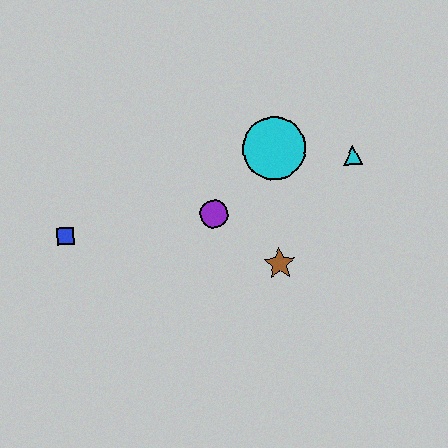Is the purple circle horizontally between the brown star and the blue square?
Yes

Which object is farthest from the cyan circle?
The blue square is farthest from the cyan circle.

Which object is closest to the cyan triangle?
The cyan circle is closest to the cyan triangle.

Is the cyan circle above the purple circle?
Yes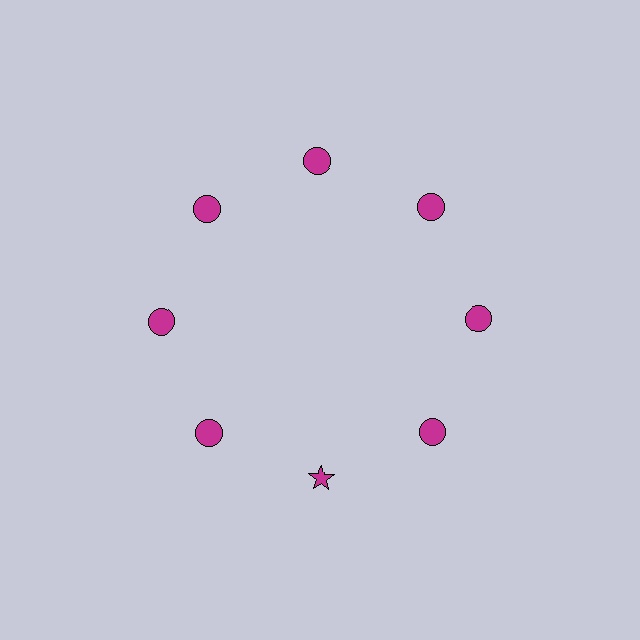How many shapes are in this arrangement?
There are 8 shapes arranged in a ring pattern.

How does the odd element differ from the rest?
It has a different shape: star instead of circle.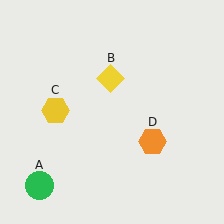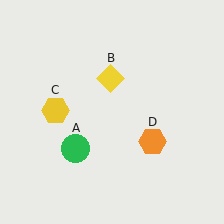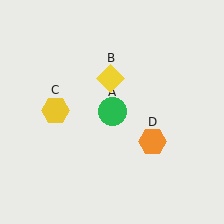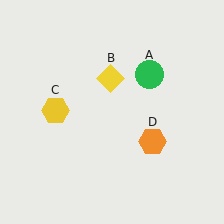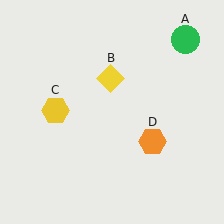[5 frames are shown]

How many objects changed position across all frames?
1 object changed position: green circle (object A).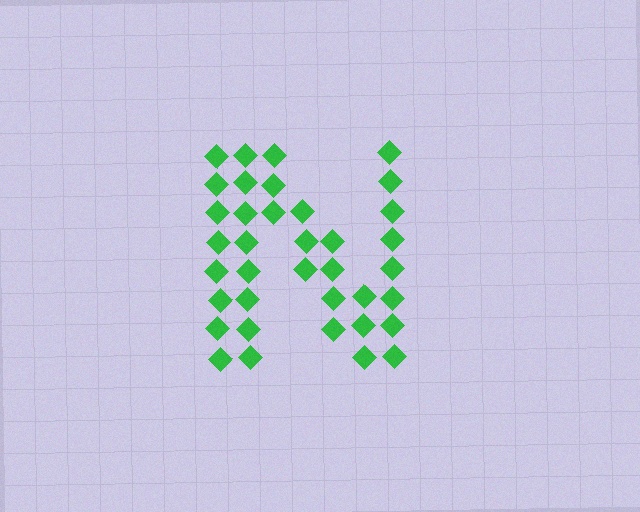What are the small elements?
The small elements are diamonds.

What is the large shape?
The large shape is the letter N.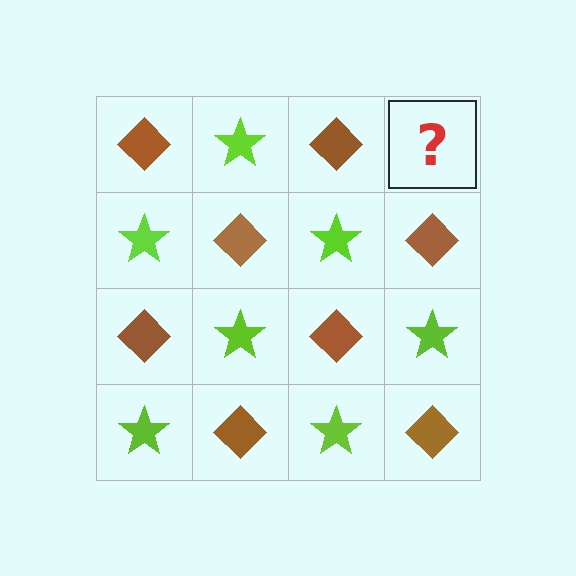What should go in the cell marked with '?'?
The missing cell should contain a lime star.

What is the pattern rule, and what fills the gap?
The rule is that it alternates brown diamond and lime star in a checkerboard pattern. The gap should be filled with a lime star.